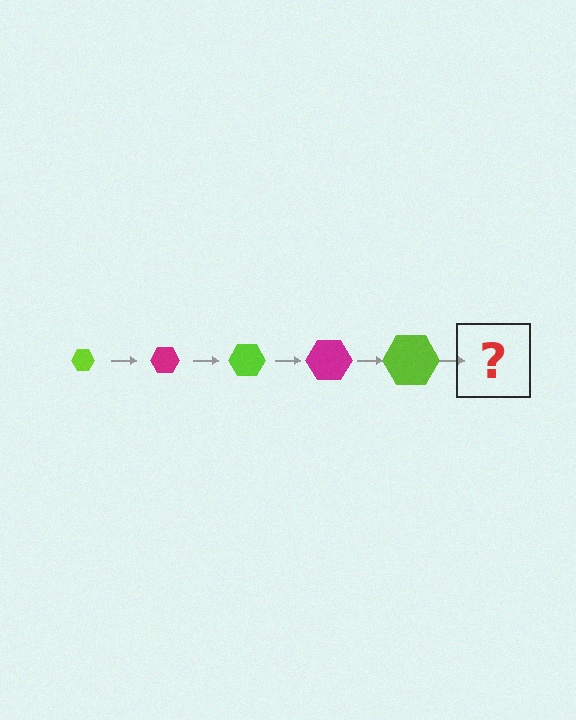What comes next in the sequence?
The next element should be a magenta hexagon, larger than the previous one.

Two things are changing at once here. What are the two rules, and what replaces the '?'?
The two rules are that the hexagon grows larger each step and the color cycles through lime and magenta. The '?' should be a magenta hexagon, larger than the previous one.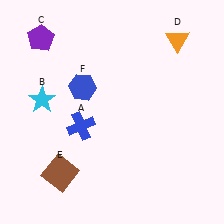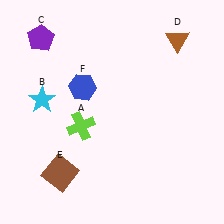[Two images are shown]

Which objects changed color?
A changed from blue to lime. D changed from orange to brown.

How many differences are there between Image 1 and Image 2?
There are 2 differences between the two images.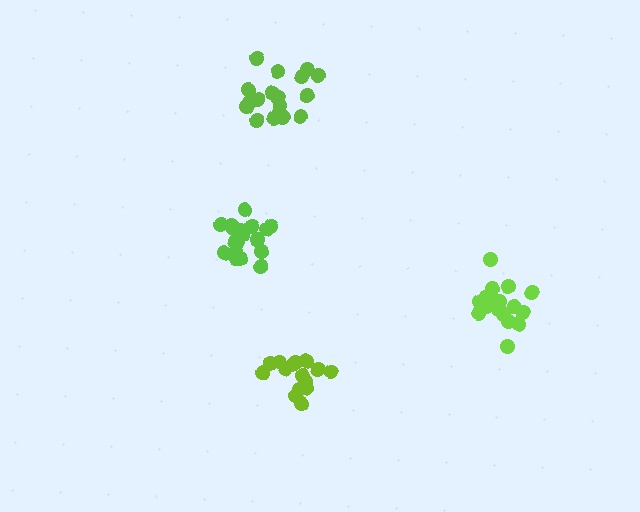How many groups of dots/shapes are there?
There are 4 groups.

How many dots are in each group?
Group 1: 19 dots, Group 2: 15 dots, Group 3: 18 dots, Group 4: 16 dots (68 total).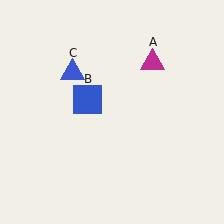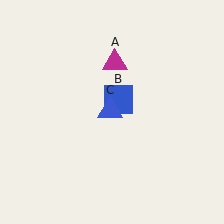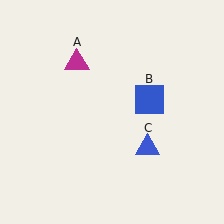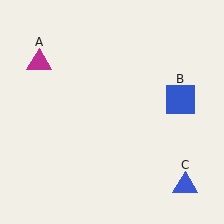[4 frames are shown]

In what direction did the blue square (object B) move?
The blue square (object B) moved right.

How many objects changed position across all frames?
3 objects changed position: magenta triangle (object A), blue square (object B), blue triangle (object C).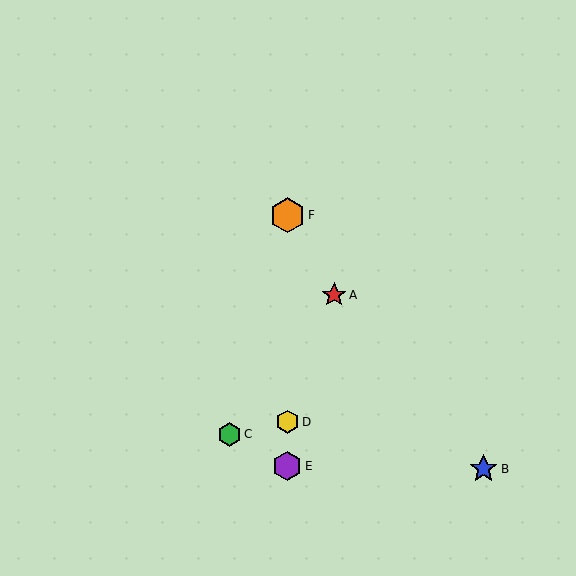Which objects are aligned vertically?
Objects D, E, F are aligned vertically.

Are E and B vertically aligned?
No, E is at x≈287 and B is at x≈484.